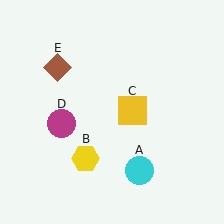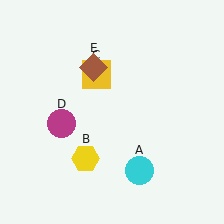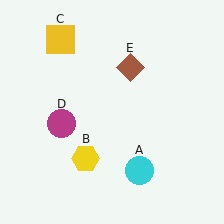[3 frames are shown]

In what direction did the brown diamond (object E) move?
The brown diamond (object E) moved right.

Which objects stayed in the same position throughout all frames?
Cyan circle (object A) and yellow hexagon (object B) and magenta circle (object D) remained stationary.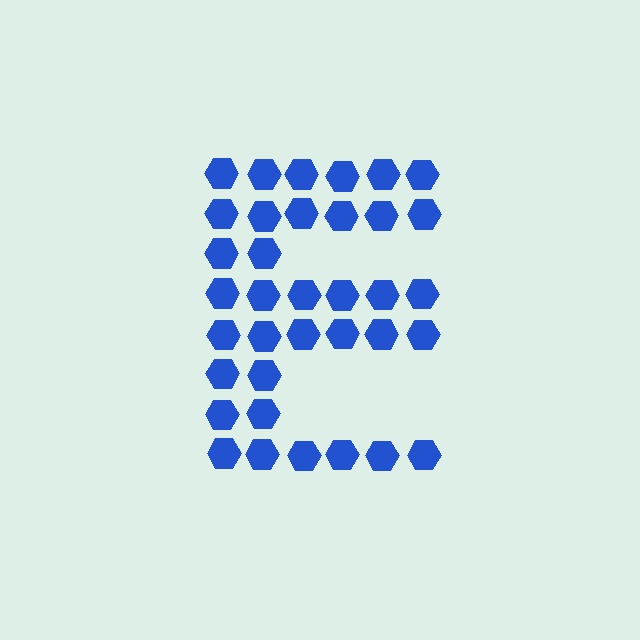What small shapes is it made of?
It is made of small hexagons.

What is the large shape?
The large shape is the letter E.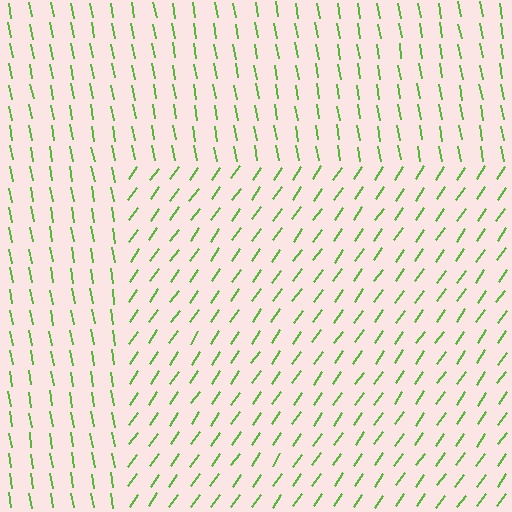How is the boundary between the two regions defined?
The boundary is defined purely by a change in line orientation (approximately 45 degrees difference). All lines are the same color and thickness.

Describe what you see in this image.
The image is filled with small lime line segments. A rectangle region in the image has lines oriented differently from the surrounding lines, creating a visible texture boundary.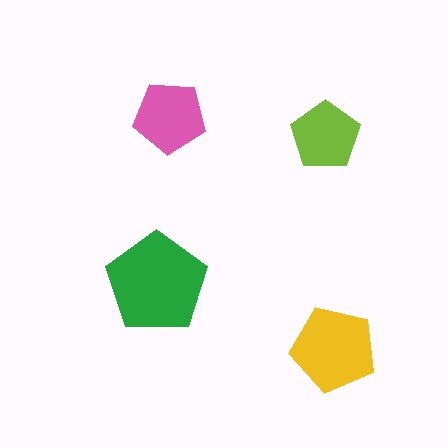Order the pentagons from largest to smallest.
the green one, the yellow one, the pink one, the lime one.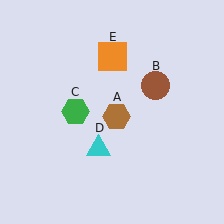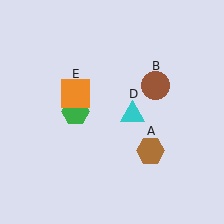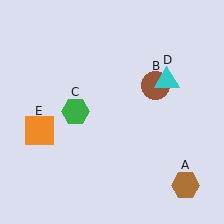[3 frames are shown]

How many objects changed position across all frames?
3 objects changed position: brown hexagon (object A), cyan triangle (object D), orange square (object E).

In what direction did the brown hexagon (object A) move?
The brown hexagon (object A) moved down and to the right.